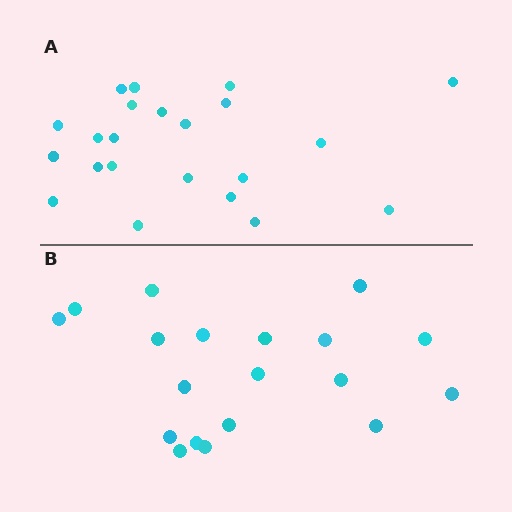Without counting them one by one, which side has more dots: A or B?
Region A (the top region) has more dots.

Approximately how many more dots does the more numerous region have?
Region A has just a few more — roughly 2 or 3 more dots than region B.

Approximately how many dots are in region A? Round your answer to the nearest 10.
About 20 dots. (The exact count is 22, which rounds to 20.)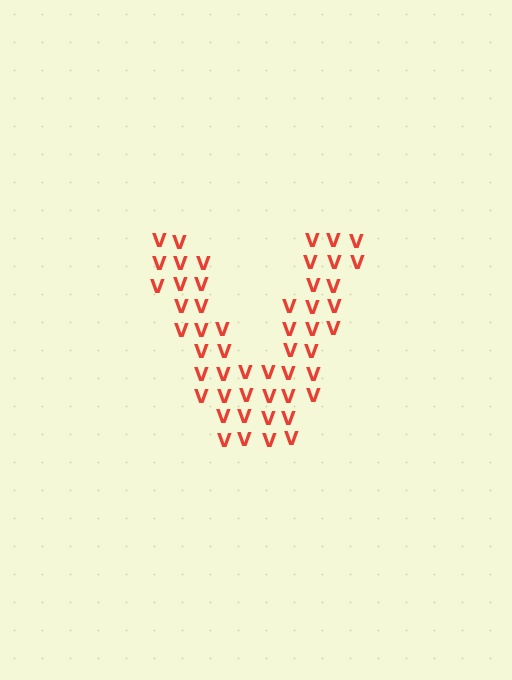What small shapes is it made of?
It is made of small letter V's.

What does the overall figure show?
The overall figure shows the letter V.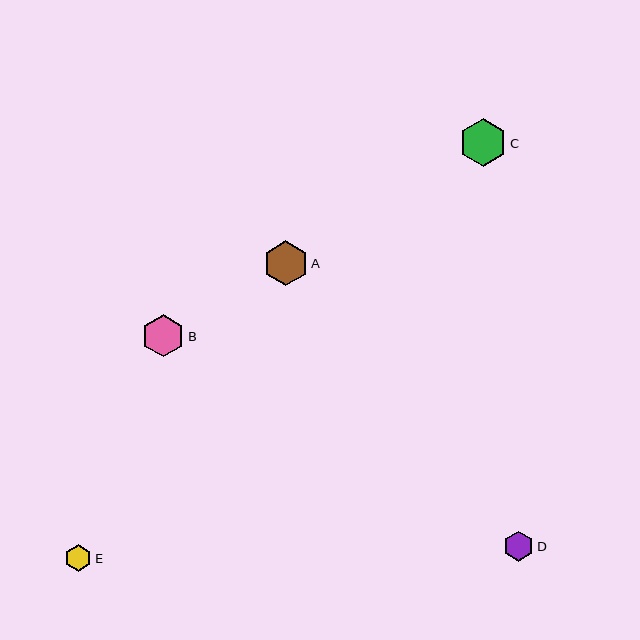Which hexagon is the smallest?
Hexagon E is the smallest with a size of approximately 27 pixels.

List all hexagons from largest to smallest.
From largest to smallest: C, A, B, D, E.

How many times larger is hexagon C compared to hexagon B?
Hexagon C is approximately 1.1 times the size of hexagon B.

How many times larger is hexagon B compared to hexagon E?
Hexagon B is approximately 1.6 times the size of hexagon E.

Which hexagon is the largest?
Hexagon C is the largest with a size of approximately 47 pixels.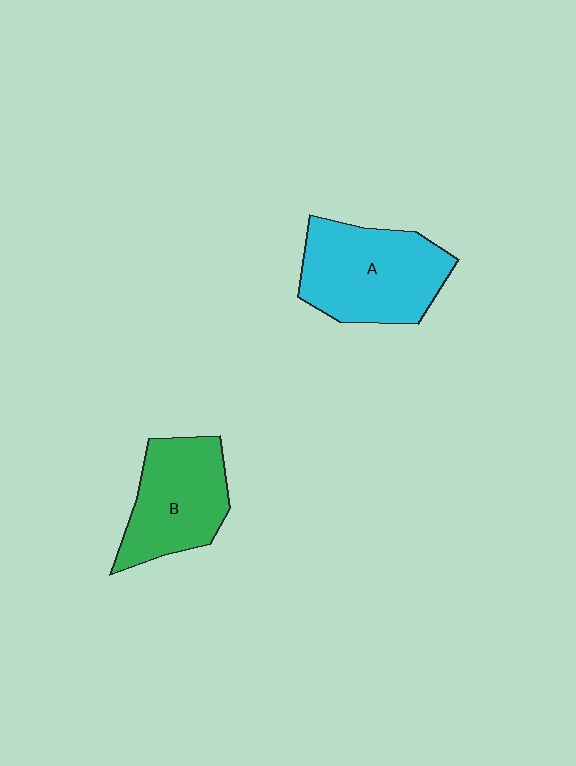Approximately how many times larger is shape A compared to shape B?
Approximately 1.2 times.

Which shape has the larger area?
Shape A (cyan).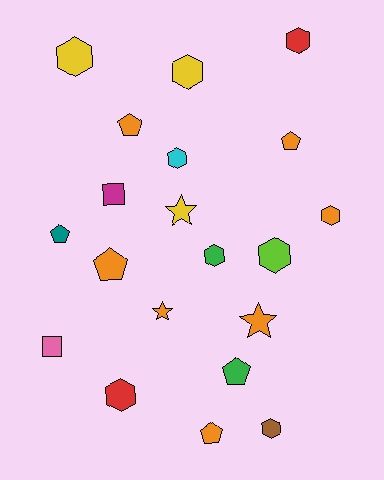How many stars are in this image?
There are 3 stars.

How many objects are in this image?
There are 20 objects.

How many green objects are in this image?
There are 2 green objects.